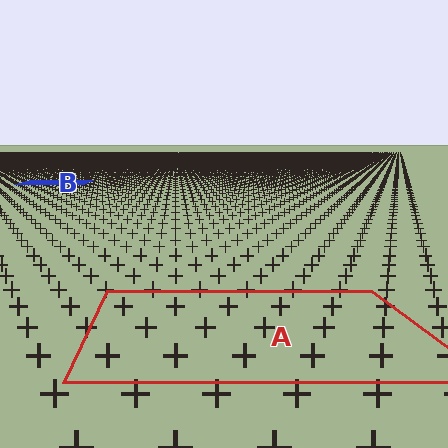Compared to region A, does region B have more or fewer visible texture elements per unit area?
Region B has more texture elements per unit area — they are packed more densely because it is farther away.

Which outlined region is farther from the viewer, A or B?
Region B is farther from the viewer — the texture elements inside it appear smaller and more densely packed.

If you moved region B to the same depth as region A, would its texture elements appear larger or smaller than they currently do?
They would appear larger. At a closer depth, the same texture elements are projected at a bigger on-screen size.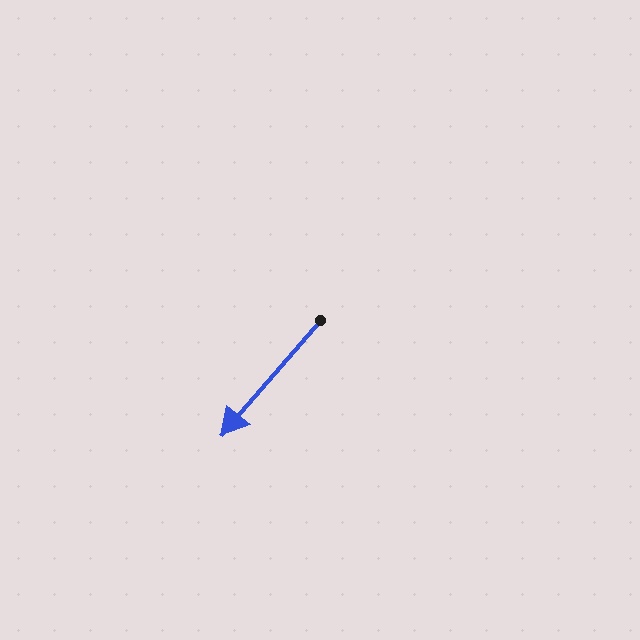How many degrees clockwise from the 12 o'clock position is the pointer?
Approximately 221 degrees.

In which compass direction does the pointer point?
Southwest.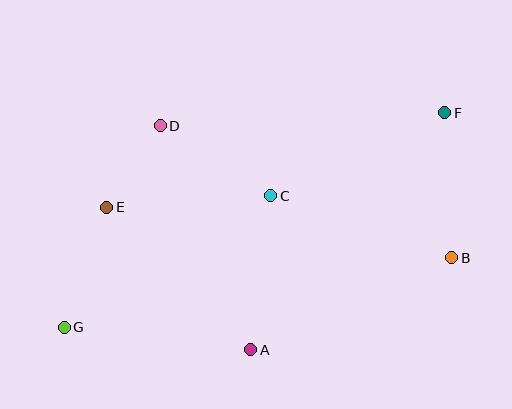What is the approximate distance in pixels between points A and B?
The distance between A and B is approximately 221 pixels.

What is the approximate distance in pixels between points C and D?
The distance between C and D is approximately 131 pixels.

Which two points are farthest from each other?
Points F and G are farthest from each other.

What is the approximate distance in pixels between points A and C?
The distance between A and C is approximately 155 pixels.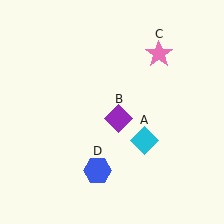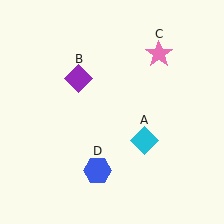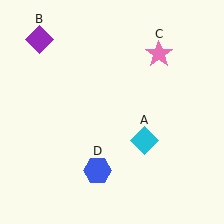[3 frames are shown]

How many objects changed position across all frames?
1 object changed position: purple diamond (object B).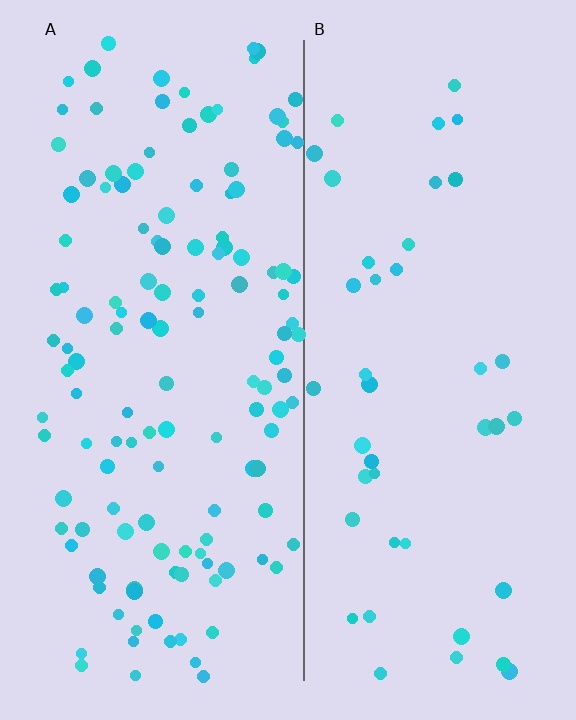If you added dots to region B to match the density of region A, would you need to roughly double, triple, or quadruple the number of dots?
Approximately triple.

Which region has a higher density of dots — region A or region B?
A (the left).